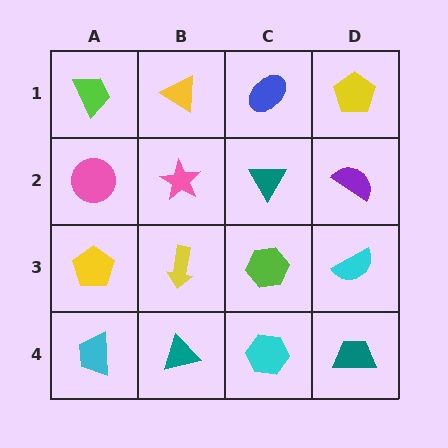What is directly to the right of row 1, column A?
A yellow triangle.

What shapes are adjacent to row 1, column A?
A pink circle (row 2, column A), a yellow triangle (row 1, column B).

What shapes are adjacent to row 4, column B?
A yellow arrow (row 3, column B), a cyan trapezoid (row 4, column A), a cyan hexagon (row 4, column C).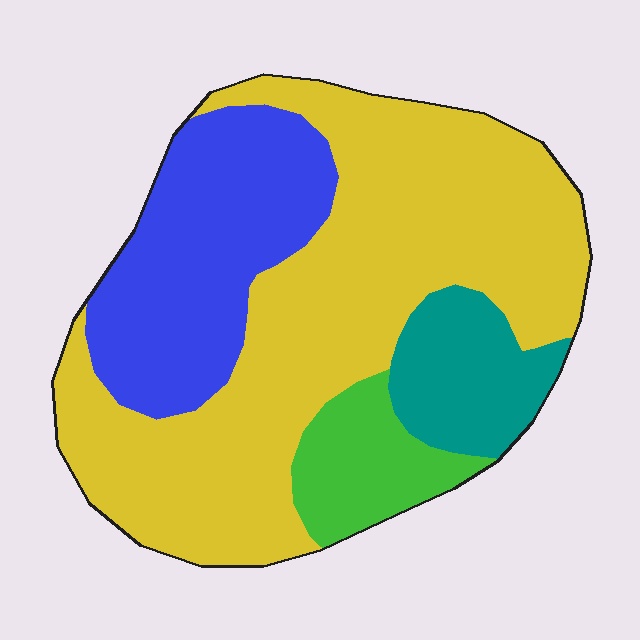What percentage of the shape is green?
Green takes up less than a sixth of the shape.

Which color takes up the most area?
Yellow, at roughly 55%.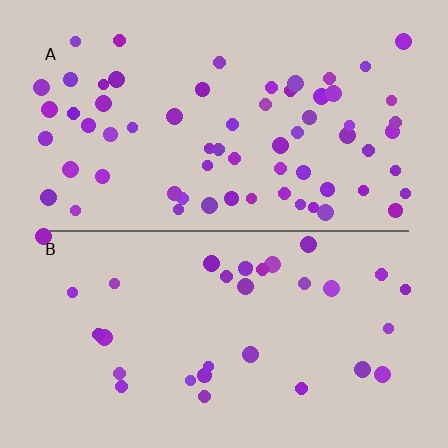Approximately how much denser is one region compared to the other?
Approximately 2.0× — region A over region B.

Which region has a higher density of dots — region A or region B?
A (the top).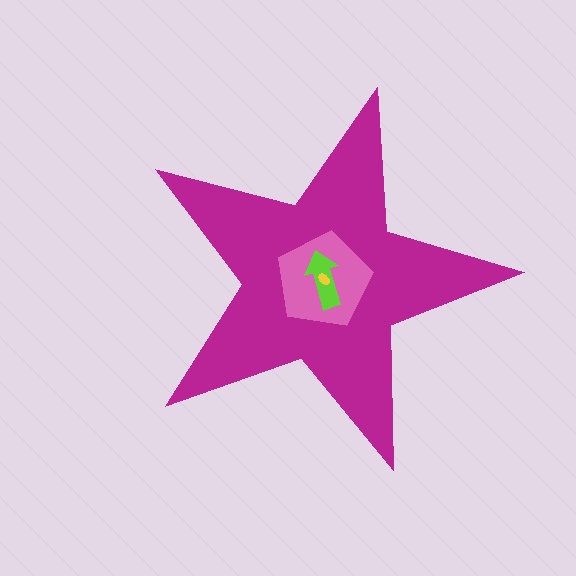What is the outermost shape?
The magenta star.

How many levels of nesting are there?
4.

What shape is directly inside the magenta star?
The pink pentagon.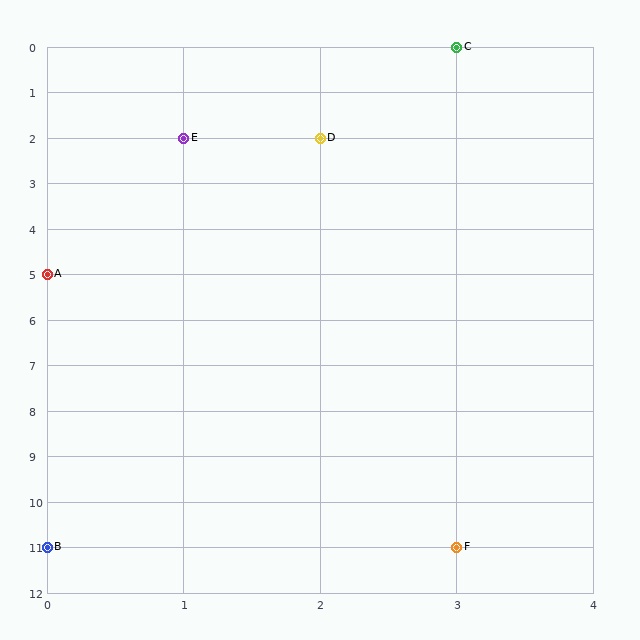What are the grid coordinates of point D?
Point D is at grid coordinates (2, 2).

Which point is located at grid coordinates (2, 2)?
Point D is at (2, 2).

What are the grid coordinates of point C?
Point C is at grid coordinates (3, 0).